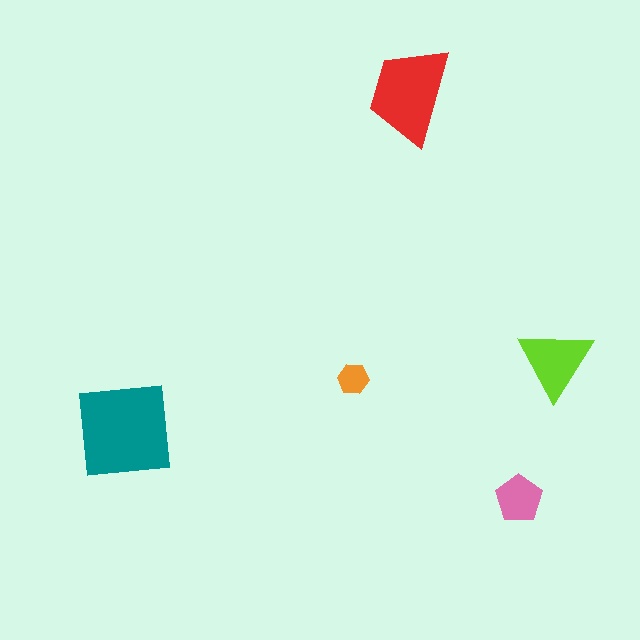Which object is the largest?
The teal square.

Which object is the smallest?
The orange hexagon.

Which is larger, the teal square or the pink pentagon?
The teal square.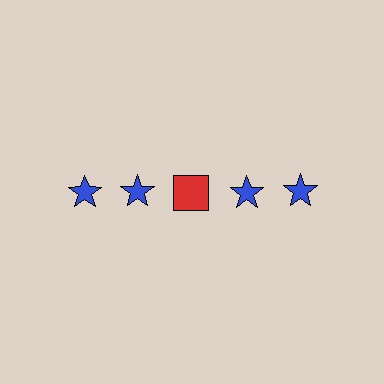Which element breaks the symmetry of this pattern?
The red square in the top row, center column breaks the symmetry. All other shapes are blue stars.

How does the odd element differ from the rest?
It differs in both color (red instead of blue) and shape (square instead of star).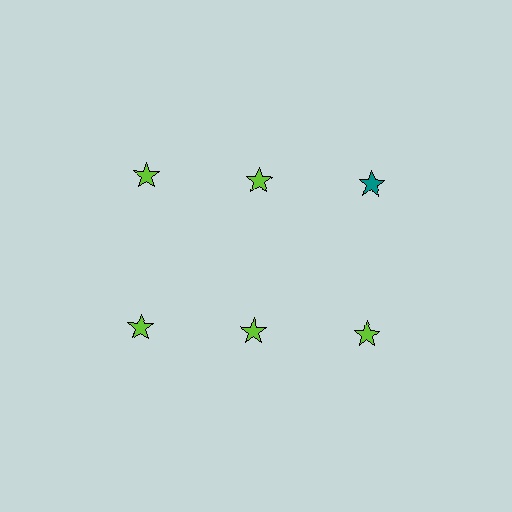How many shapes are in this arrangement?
There are 6 shapes arranged in a grid pattern.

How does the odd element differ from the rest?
It has a different color: teal instead of lime.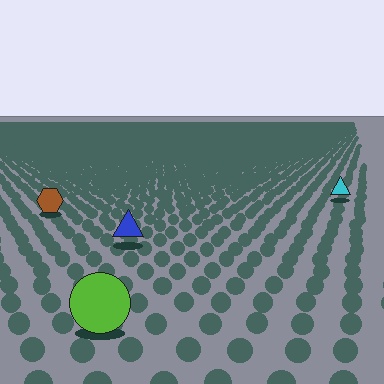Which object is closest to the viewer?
The lime circle is closest. The texture marks near it are larger and more spread out.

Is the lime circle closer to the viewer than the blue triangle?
Yes. The lime circle is closer — you can tell from the texture gradient: the ground texture is coarser near it.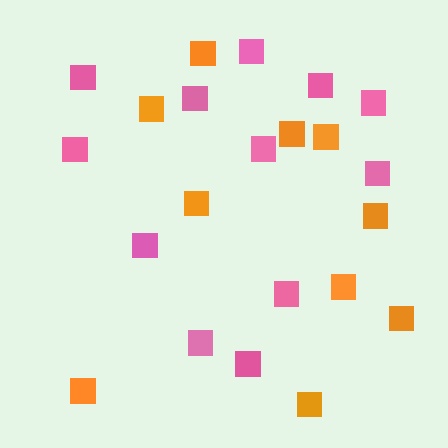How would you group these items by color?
There are 2 groups: one group of pink squares (12) and one group of orange squares (10).